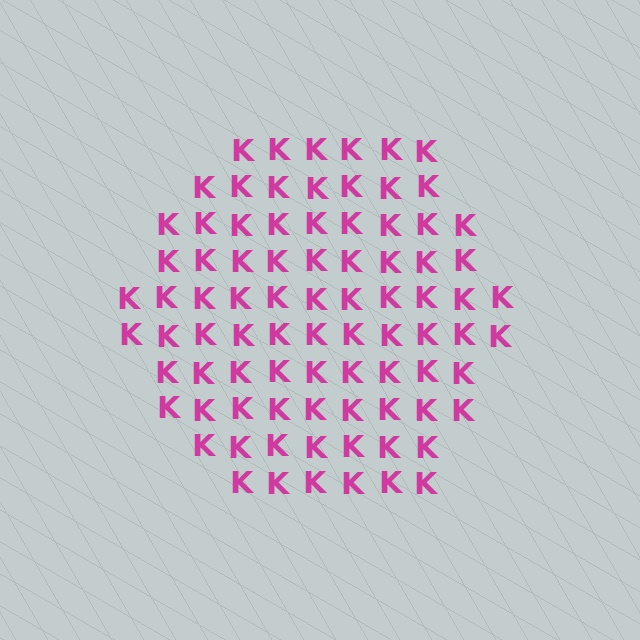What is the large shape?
The large shape is a hexagon.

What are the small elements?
The small elements are letter K's.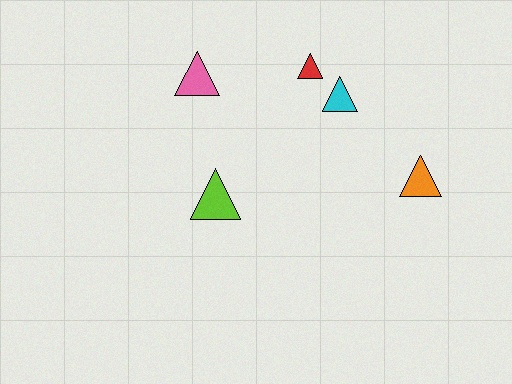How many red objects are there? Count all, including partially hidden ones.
There is 1 red object.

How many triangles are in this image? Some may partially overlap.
There are 5 triangles.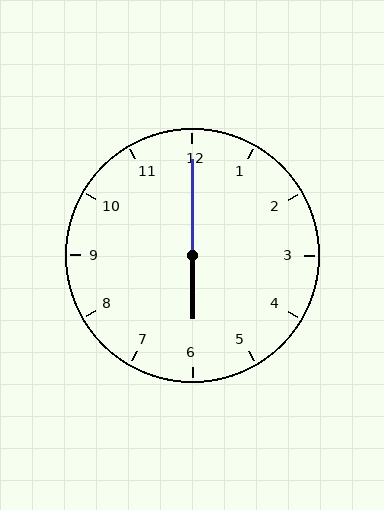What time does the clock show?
6:00.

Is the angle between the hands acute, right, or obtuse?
It is obtuse.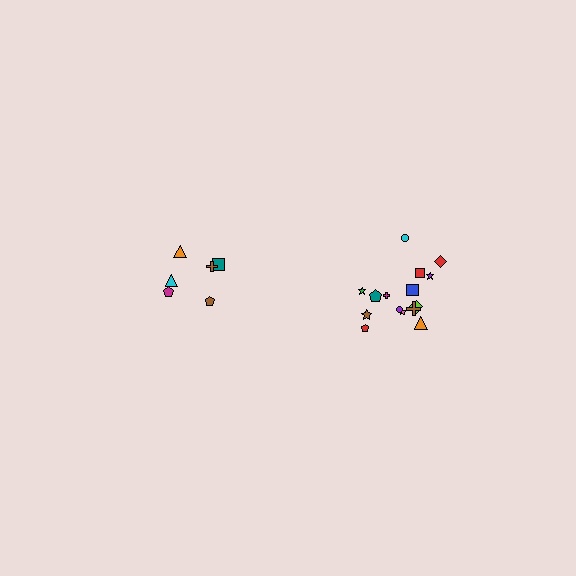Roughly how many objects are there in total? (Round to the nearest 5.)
Roughly 20 objects in total.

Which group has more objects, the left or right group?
The right group.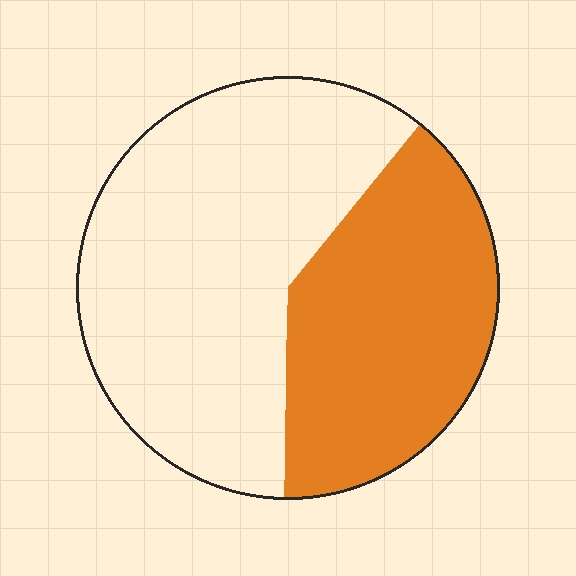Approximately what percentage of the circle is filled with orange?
Approximately 40%.